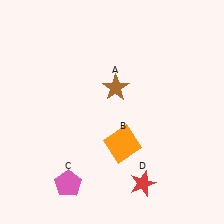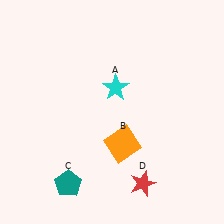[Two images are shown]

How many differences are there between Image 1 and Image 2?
There are 2 differences between the two images.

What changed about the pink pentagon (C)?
In Image 1, C is pink. In Image 2, it changed to teal.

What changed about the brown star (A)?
In Image 1, A is brown. In Image 2, it changed to cyan.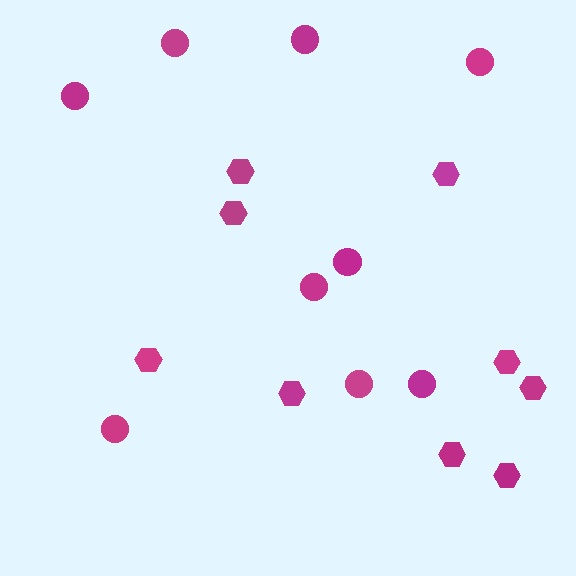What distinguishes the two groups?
There are 2 groups: one group of circles (9) and one group of hexagons (9).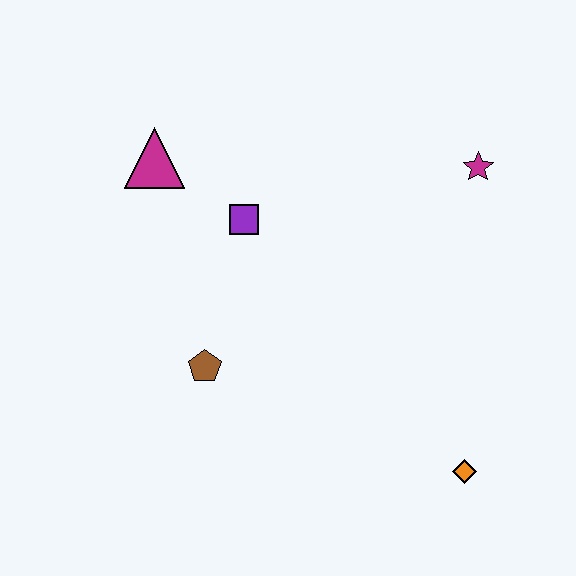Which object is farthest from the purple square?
The orange diamond is farthest from the purple square.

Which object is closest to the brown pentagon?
The purple square is closest to the brown pentagon.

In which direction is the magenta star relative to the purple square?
The magenta star is to the right of the purple square.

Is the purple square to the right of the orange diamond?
No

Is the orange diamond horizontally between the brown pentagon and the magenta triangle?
No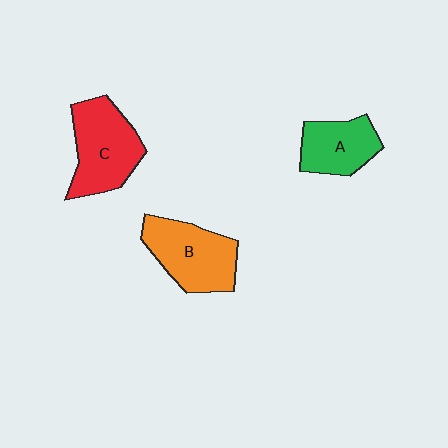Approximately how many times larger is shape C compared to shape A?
Approximately 1.4 times.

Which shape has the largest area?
Shape C (red).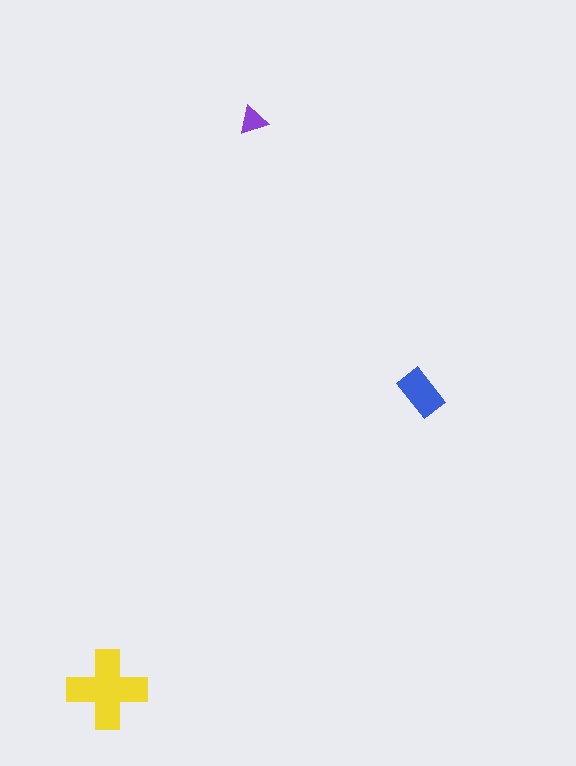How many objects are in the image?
There are 3 objects in the image.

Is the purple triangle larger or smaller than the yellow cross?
Smaller.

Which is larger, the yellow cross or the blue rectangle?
The yellow cross.